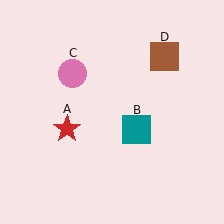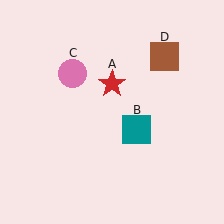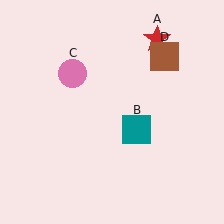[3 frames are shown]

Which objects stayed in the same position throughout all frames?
Teal square (object B) and pink circle (object C) and brown square (object D) remained stationary.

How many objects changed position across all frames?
1 object changed position: red star (object A).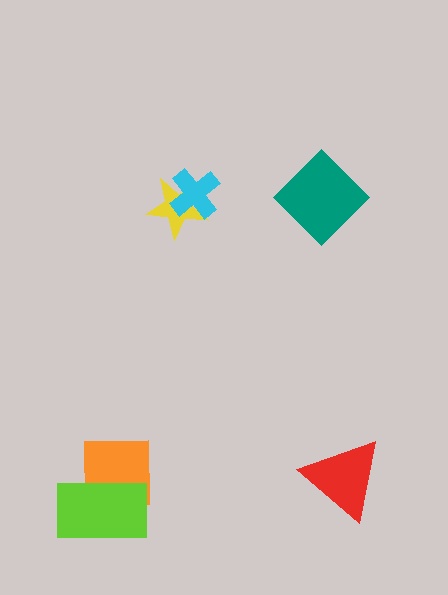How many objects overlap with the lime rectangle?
1 object overlaps with the lime rectangle.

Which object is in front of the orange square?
The lime rectangle is in front of the orange square.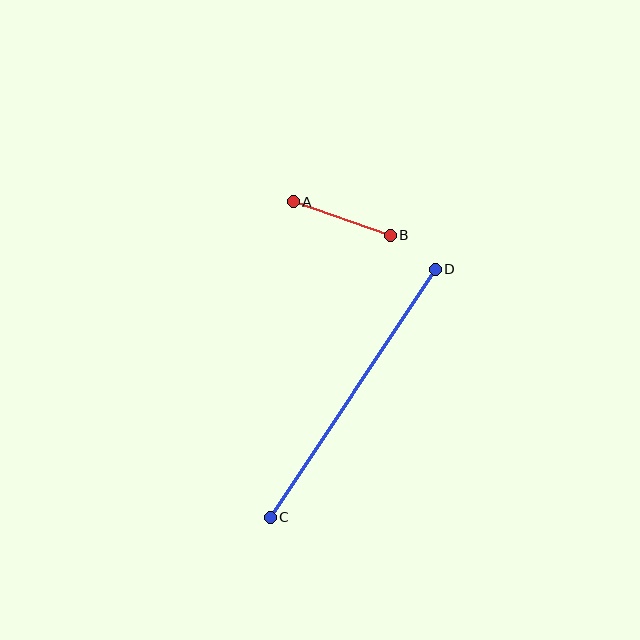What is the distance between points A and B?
The distance is approximately 102 pixels.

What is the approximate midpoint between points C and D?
The midpoint is at approximately (353, 393) pixels.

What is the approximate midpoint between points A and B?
The midpoint is at approximately (342, 219) pixels.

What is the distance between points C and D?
The distance is approximately 298 pixels.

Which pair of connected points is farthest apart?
Points C and D are farthest apart.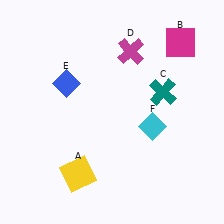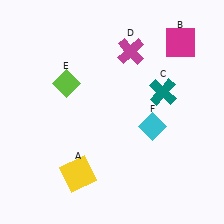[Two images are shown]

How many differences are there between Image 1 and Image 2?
There is 1 difference between the two images.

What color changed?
The diamond (E) changed from blue in Image 1 to lime in Image 2.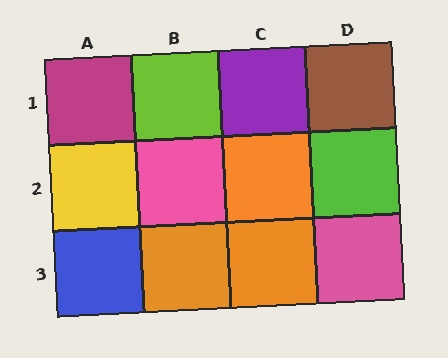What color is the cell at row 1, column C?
Purple.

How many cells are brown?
1 cell is brown.